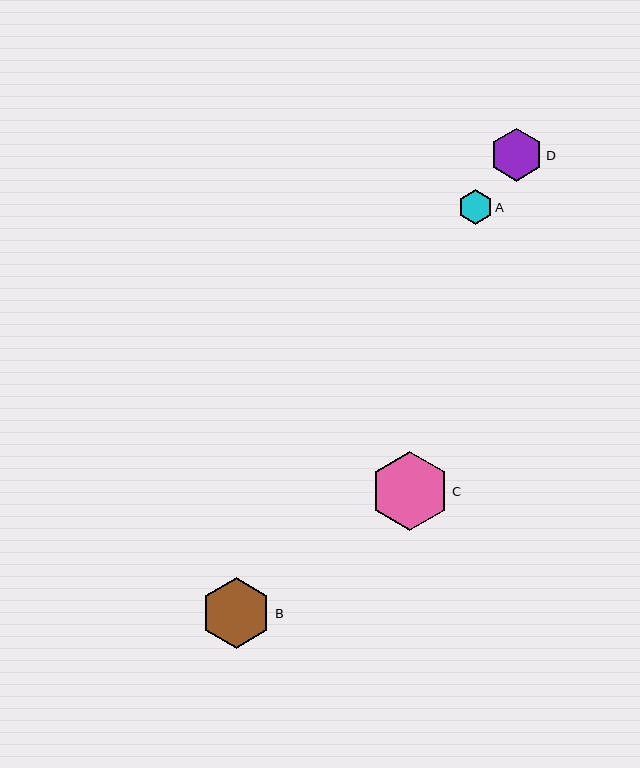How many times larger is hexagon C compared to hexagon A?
Hexagon C is approximately 2.3 times the size of hexagon A.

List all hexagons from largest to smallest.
From largest to smallest: C, B, D, A.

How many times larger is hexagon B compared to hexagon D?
Hexagon B is approximately 1.3 times the size of hexagon D.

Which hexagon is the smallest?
Hexagon A is the smallest with a size of approximately 35 pixels.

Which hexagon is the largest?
Hexagon C is the largest with a size of approximately 79 pixels.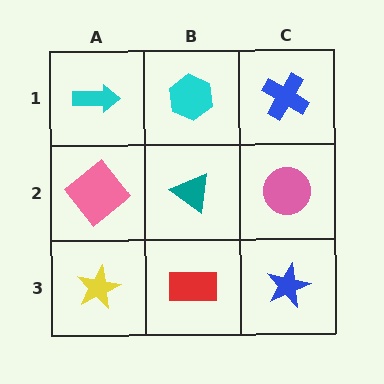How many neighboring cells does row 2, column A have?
3.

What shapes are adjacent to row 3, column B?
A teal triangle (row 2, column B), a yellow star (row 3, column A), a blue star (row 3, column C).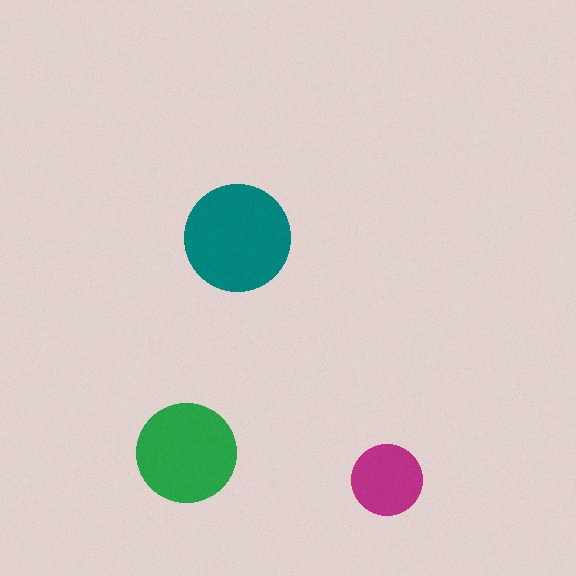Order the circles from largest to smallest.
the teal one, the green one, the magenta one.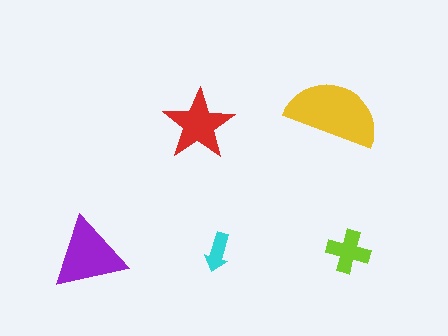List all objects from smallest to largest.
The cyan arrow, the lime cross, the red star, the purple triangle, the yellow semicircle.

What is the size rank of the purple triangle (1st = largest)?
2nd.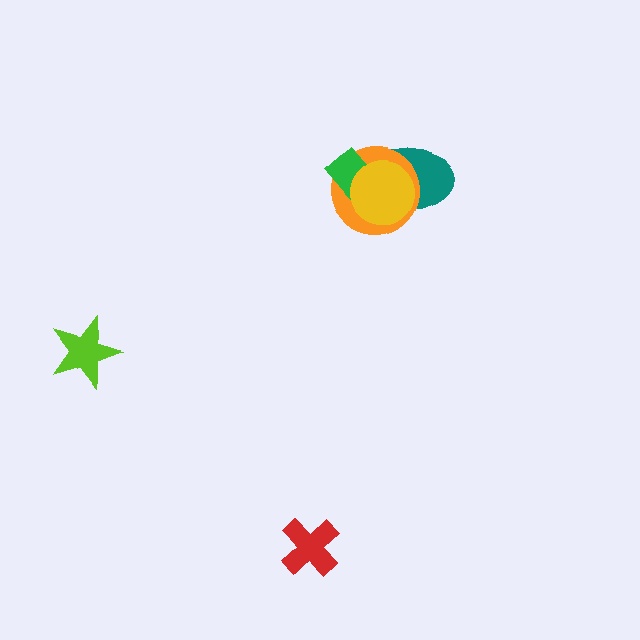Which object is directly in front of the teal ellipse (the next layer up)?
The orange circle is directly in front of the teal ellipse.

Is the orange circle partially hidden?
Yes, it is partially covered by another shape.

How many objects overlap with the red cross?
0 objects overlap with the red cross.